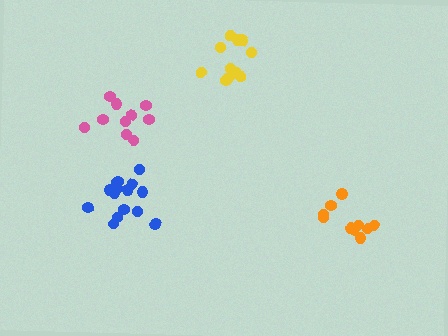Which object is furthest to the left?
The blue cluster is leftmost.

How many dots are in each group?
Group 1: 15 dots, Group 2: 10 dots, Group 3: 10 dots, Group 4: 11 dots (46 total).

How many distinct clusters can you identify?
There are 4 distinct clusters.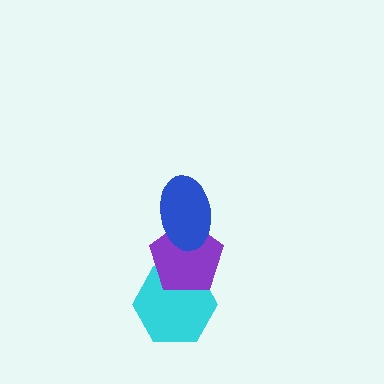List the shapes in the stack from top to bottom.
From top to bottom: the blue ellipse, the purple pentagon, the cyan hexagon.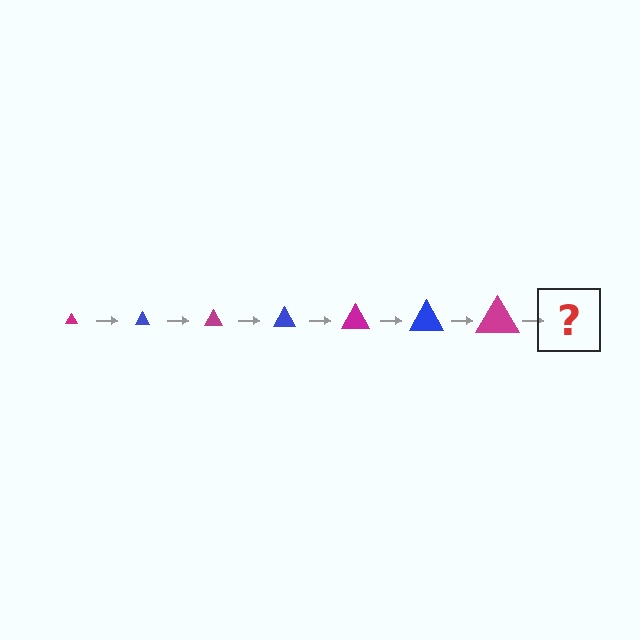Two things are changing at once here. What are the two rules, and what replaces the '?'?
The two rules are that the triangle grows larger each step and the color cycles through magenta and blue. The '?' should be a blue triangle, larger than the previous one.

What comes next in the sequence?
The next element should be a blue triangle, larger than the previous one.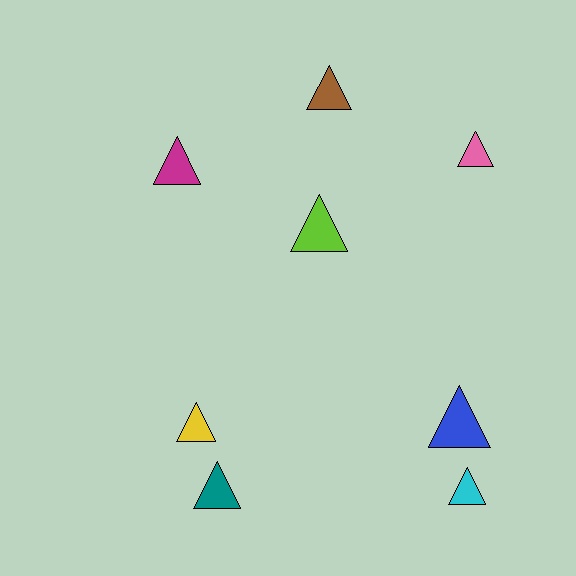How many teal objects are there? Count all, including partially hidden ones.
There is 1 teal object.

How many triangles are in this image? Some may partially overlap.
There are 8 triangles.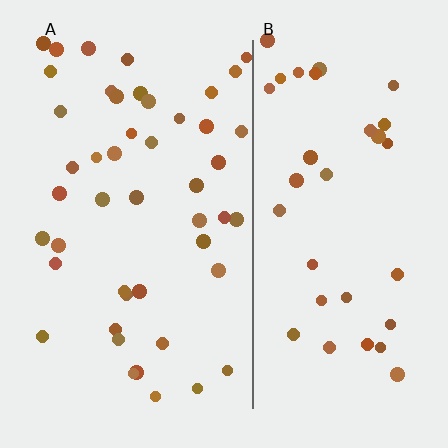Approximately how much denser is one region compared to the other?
Approximately 1.3× — region A over region B.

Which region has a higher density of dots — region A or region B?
A (the left).